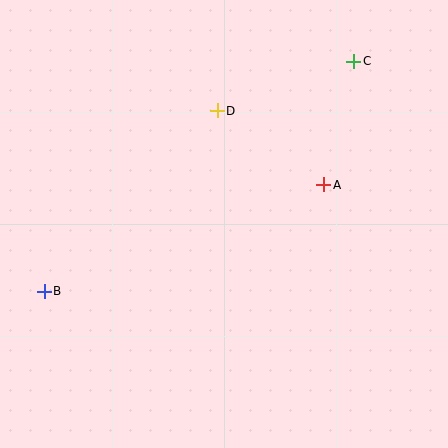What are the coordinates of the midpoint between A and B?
The midpoint between A and B is at (184, 238).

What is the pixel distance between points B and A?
The distance between B and A is 299 pixels.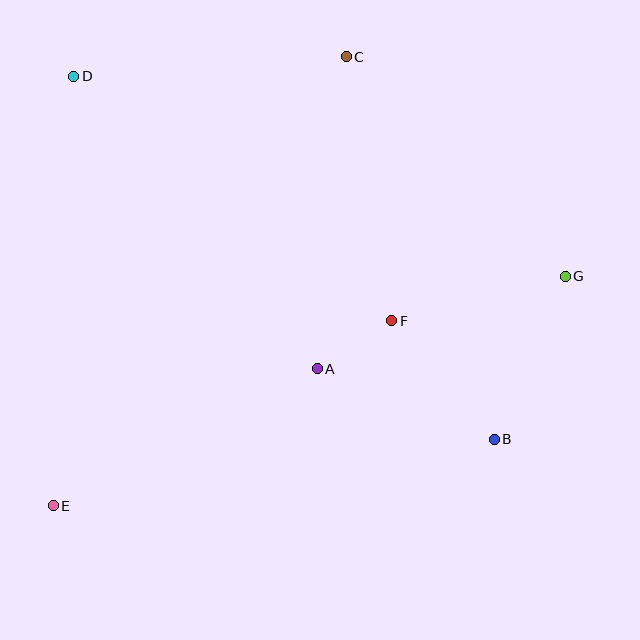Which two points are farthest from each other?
Points E and G are farthest from each other.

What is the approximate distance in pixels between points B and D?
The distance between B and D is approximately 556 pixels.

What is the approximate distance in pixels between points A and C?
The distance between A and C is approximately 313 pixels.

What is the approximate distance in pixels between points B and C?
The distance between B and C is approximately 410 pixels.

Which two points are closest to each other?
Points A and F are closest to each other.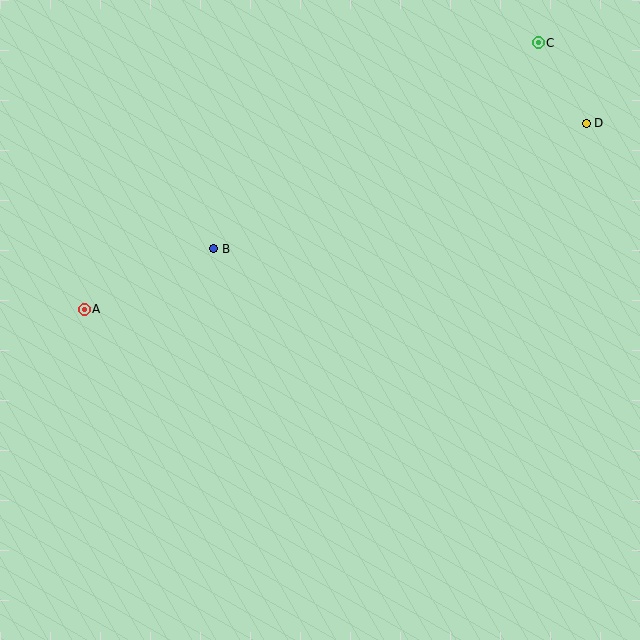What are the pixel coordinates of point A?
Point A is at (84, 309).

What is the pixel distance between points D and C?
The distance between D and C is 94 pixels.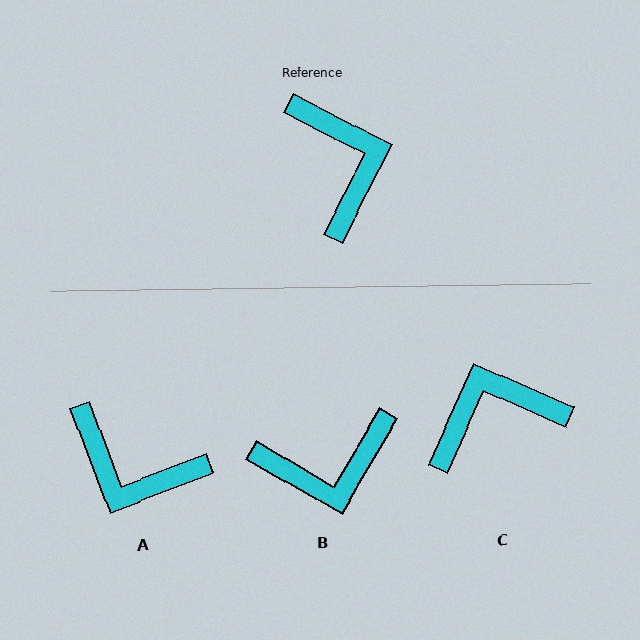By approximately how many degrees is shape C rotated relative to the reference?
Approximately 93 degrees counter-clockwise.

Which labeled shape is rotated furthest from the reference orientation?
A, about 132 degrees away.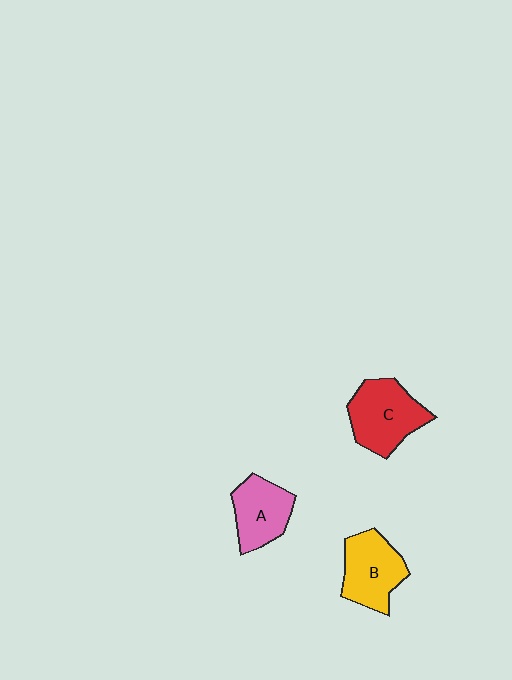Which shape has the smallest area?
Shape A (pink).